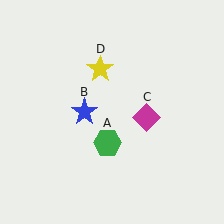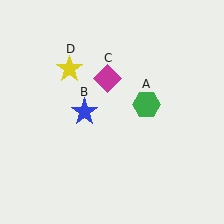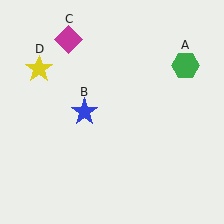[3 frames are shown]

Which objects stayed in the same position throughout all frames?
Blue star (object B) remained stationary.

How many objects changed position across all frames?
3 objects changed position: green hexagon (object A), magenta diamond (object C), yellow star (object D).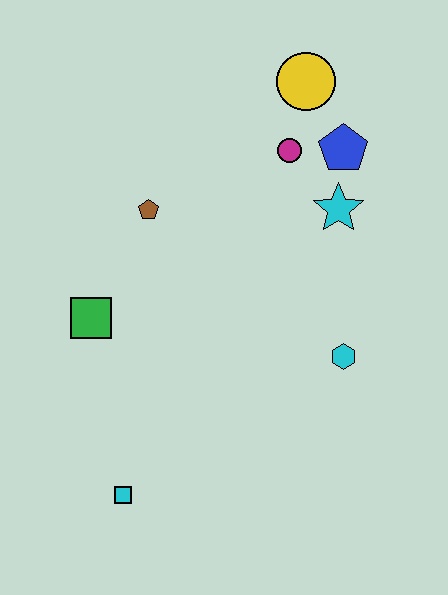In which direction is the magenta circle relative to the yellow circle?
The magenta circle is below the yellow circle.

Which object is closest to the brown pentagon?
The green square is closest to the brown pentagon.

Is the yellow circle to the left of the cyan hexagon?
Yes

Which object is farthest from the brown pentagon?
The cyan square is farthest from the brown pentagon.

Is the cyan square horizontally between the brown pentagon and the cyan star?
No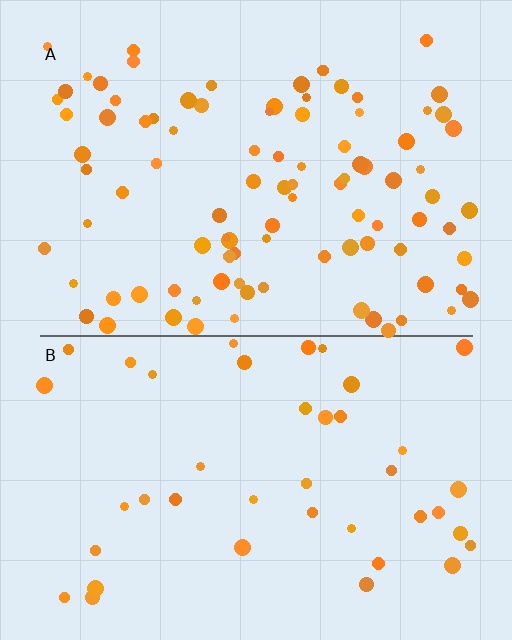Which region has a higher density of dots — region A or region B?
A (the top).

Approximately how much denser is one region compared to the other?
Approximately 2.3× — region A over region B.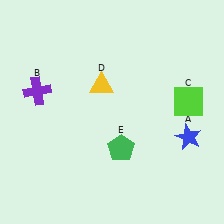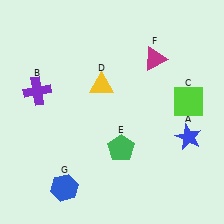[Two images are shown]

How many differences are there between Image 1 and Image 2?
There are 2 differences between the two images.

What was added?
A magenta triangle (F), a blue hexagon (G) were added in Image 2.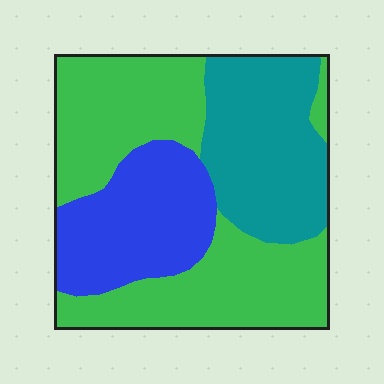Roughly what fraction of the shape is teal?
Teal covers around 25% of the shape.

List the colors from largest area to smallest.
From largest to smallest: green, teal, blue.